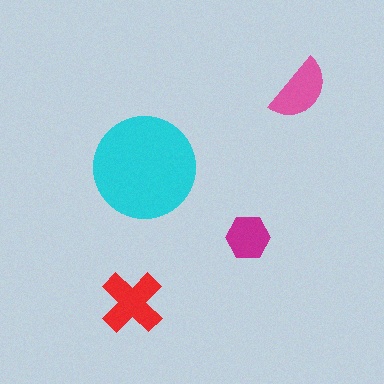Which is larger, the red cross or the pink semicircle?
The red cross.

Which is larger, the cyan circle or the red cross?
The cyan circle.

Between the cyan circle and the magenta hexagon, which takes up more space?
The cyan circle.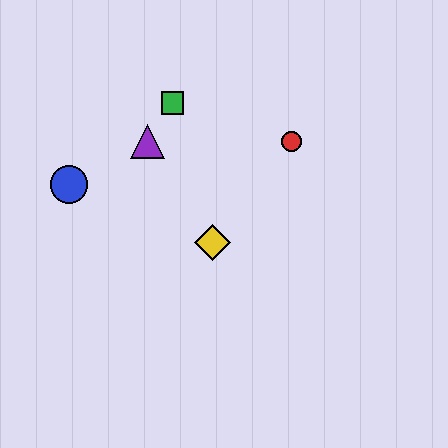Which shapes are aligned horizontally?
The red circle, the purple triangle are aligned horizontally.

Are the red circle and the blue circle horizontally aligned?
No, the red circle is at y≈141 and the blue circle is at y≈185.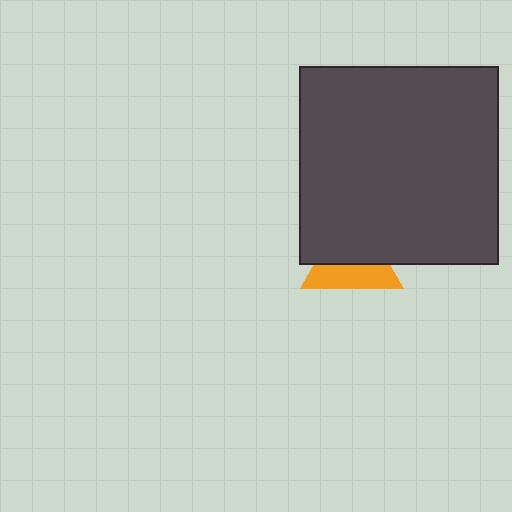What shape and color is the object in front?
The object in front is a dark gray square.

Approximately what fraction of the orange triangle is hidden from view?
Roughly 54% of the orange triangle is hidden behind the dark gray square.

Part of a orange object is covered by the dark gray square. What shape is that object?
It is a triangle.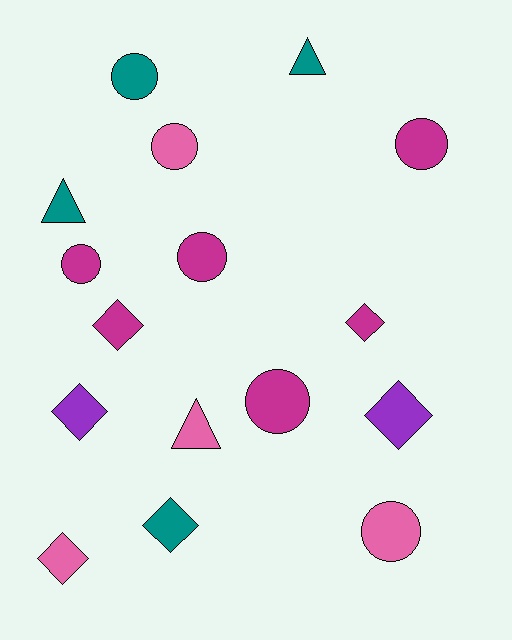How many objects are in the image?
There are 16 objects.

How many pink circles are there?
There are 2 pink circles.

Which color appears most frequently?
Magenta, with 6 objects.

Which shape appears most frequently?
Circle, with 7 objects.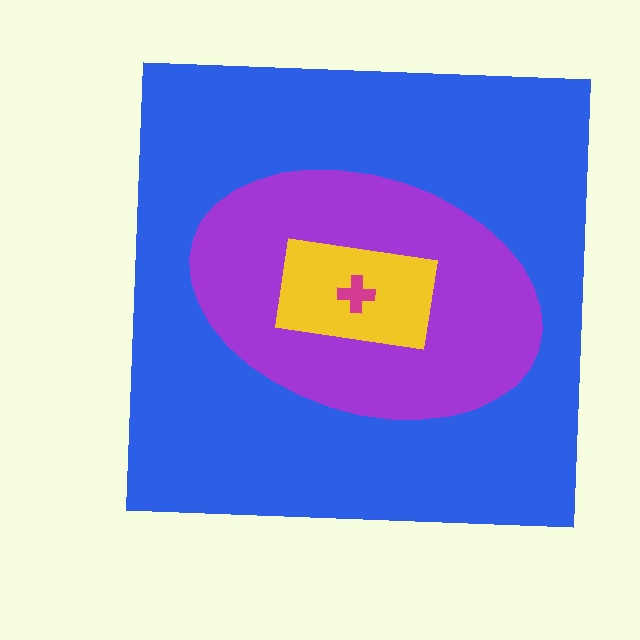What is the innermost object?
The magenta cross.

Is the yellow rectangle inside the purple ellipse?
Yes.